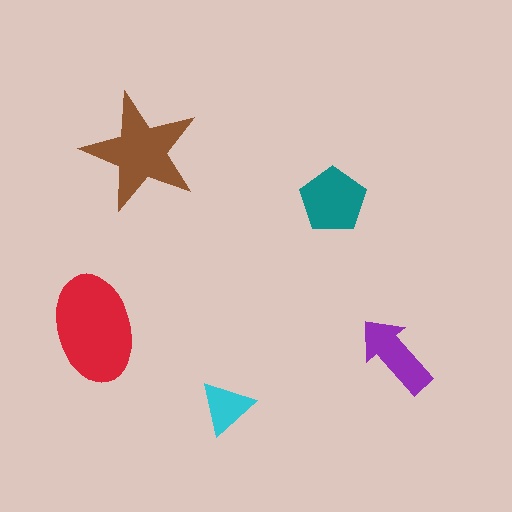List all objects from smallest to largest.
The cyan triangle, the purple arrow, the teal pentagon, the brown star, the red ellipse.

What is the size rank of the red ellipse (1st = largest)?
1st.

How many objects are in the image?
There are 5 objects in the image.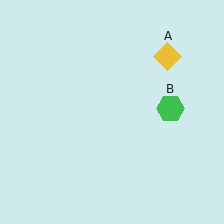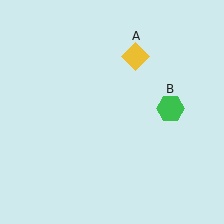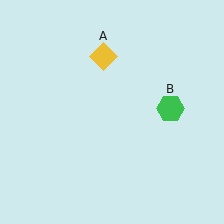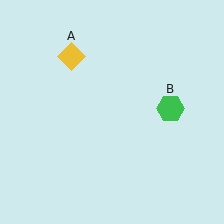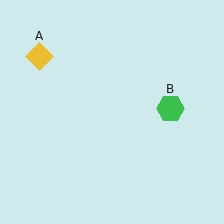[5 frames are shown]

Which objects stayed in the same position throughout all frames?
Green hexagon (object B) remained stationary.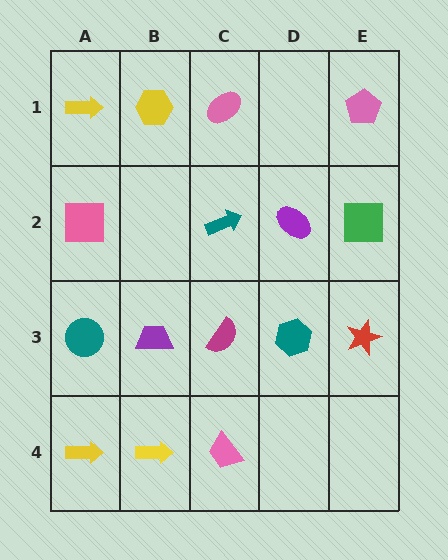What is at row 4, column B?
A yellow arrow.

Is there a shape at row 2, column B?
No, that cell is empty.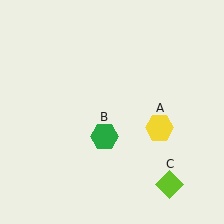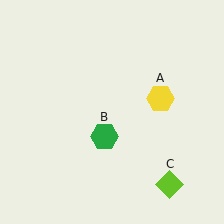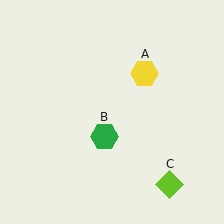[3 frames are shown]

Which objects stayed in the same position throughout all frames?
Green hexagon (object B) and lime diamond (object C) remained stationary.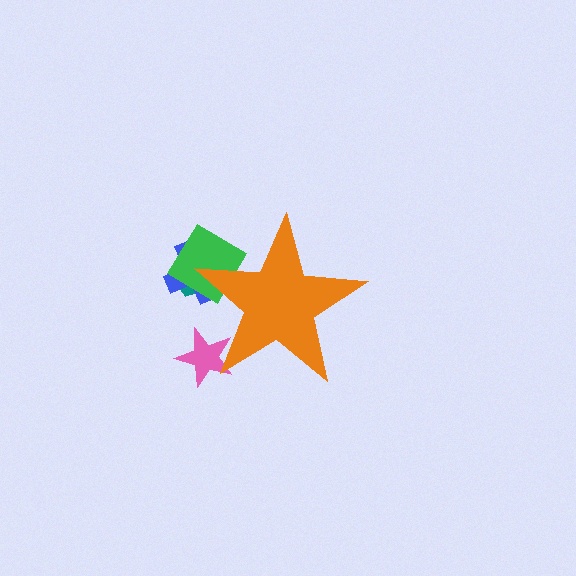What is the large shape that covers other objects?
An orange star.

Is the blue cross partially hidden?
Yes, the blue cross is partially hidden behind the orange star.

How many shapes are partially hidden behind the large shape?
4 shapes are partially hidden.